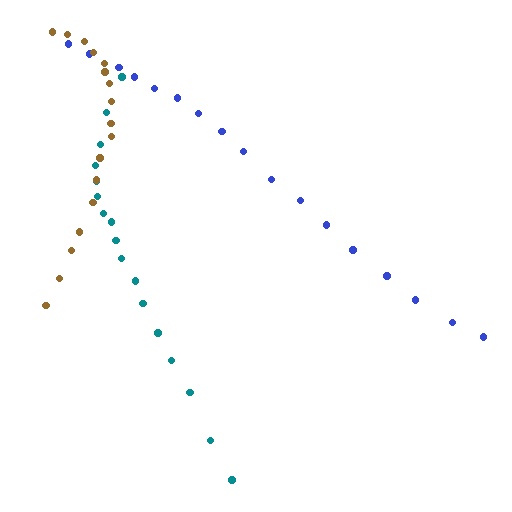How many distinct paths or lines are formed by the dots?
There are 3 distinct paths.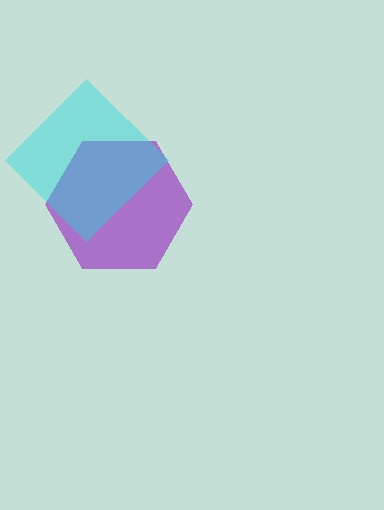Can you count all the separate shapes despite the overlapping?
Yes, there are 2 separate shapes.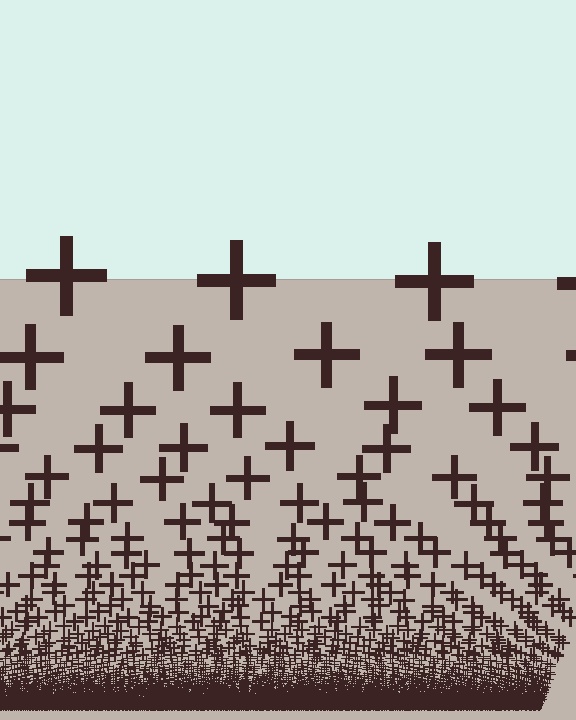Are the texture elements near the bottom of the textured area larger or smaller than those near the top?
Smaller. The gradient is inverted — elements near the bottom are smaller and denser.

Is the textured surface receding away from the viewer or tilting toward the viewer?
The surface appears to tilt toward the viewer. Texture elements get larger and sparser toward the top.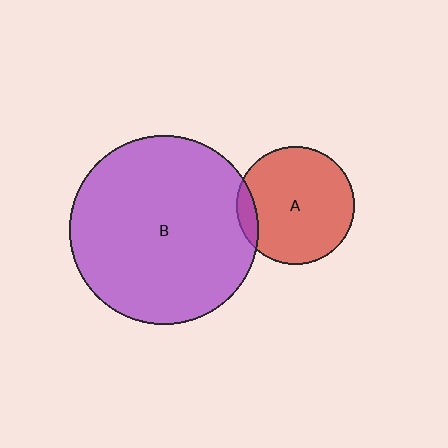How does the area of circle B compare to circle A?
Approximately 2.5 times.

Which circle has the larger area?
Circle B (purple).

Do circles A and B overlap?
Yes.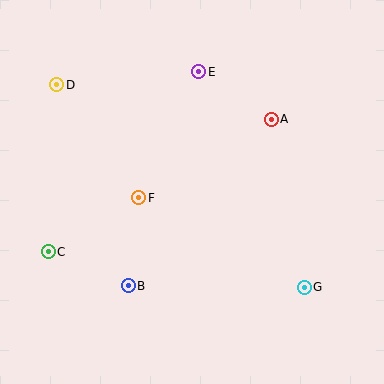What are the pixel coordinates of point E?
Point E is at (199, 72).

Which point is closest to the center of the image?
Point F at (139, 198) is closest to the center.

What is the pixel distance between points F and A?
The distance between F and A is 154 pixels.